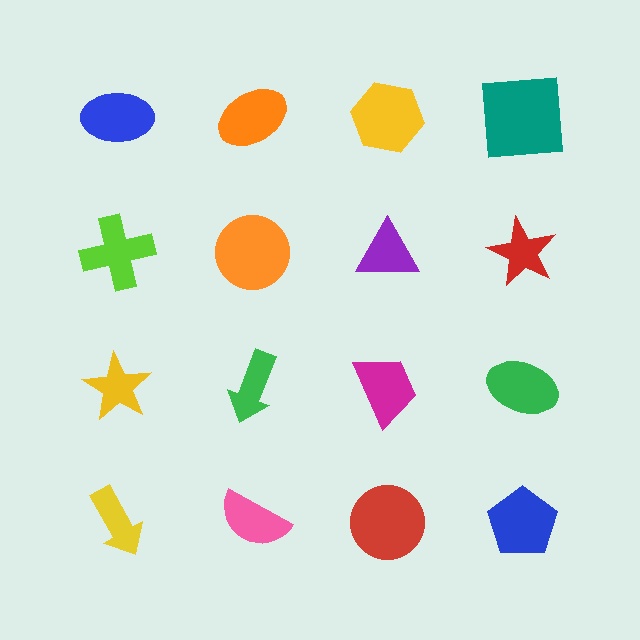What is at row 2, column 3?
A purple triangle.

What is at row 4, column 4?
A blue pentagon.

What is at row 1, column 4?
A teal square.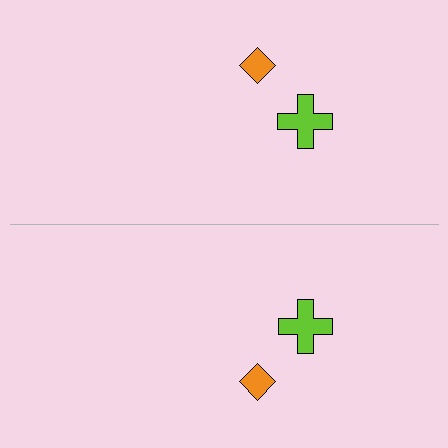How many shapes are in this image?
There are 4 shapes in this image.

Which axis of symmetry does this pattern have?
The pattern has a horizontal axis of symmetry running through the center of the image.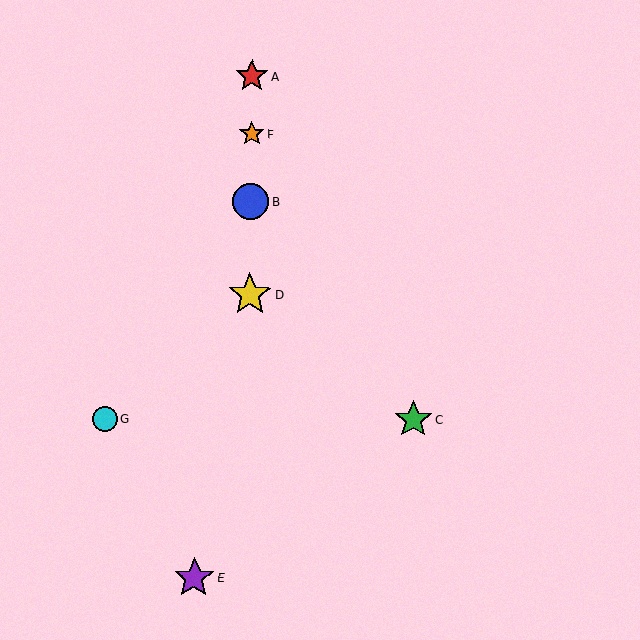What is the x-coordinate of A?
Object A is at x≈252.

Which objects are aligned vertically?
Objects A, B, D, F are aligned vertically.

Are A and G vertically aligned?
No, A is at x≈252 and G is at x≈105.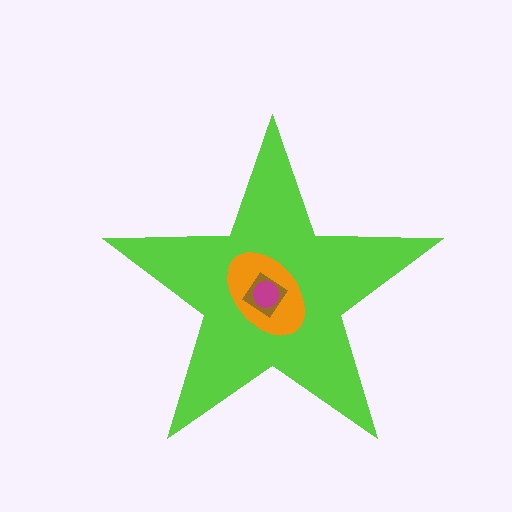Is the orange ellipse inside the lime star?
Yes.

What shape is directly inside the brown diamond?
The magenta circle.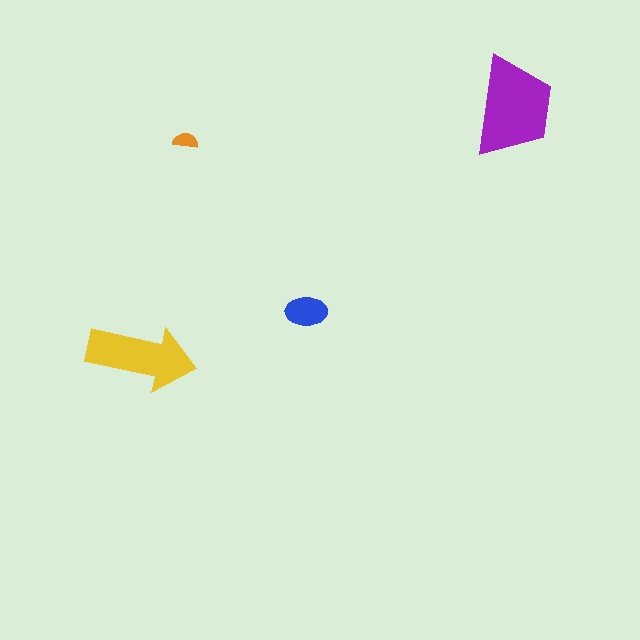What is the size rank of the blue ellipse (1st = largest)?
3rd.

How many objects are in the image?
There are 4 objects in the image.